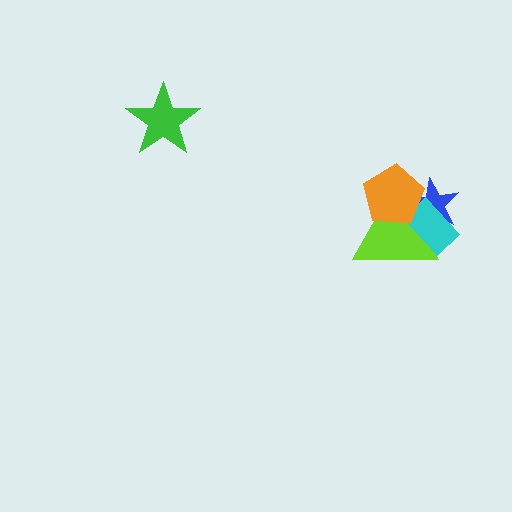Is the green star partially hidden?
No, no other shape covers it.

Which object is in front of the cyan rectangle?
The orange pentagon is in front of the cyan rectangle.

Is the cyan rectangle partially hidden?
Yes, it is partially covered by another shape.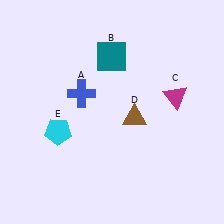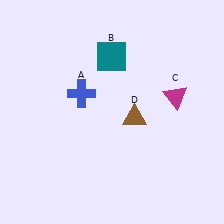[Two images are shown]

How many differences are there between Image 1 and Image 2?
There is 1 difference between the two images.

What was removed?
The cyan pentagon (E) was removed in Image 2.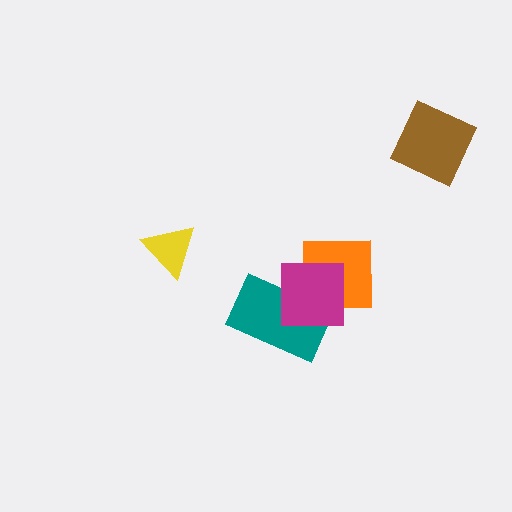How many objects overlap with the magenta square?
2 objects overlap with the magenta square.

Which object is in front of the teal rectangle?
The magenta square is in front of the teal rectangle.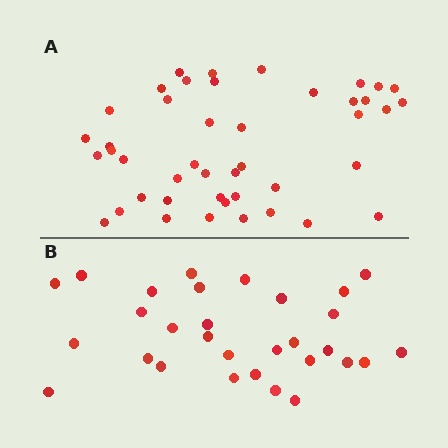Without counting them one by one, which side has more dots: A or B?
Region A (the top region) has more dots.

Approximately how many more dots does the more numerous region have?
Region A has approximately 15 more dots than region B.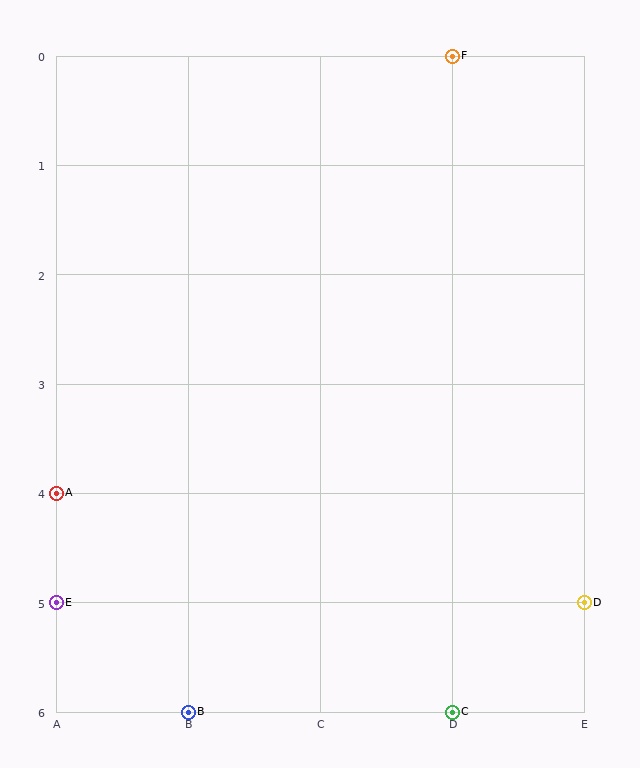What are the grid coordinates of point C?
Point C is at grid coordinates (D, 6).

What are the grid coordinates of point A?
Point A is at grid coordinates (A, 4).